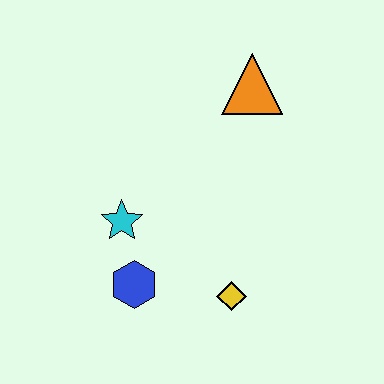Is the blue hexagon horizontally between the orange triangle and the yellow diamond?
No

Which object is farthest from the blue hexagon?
The orange triangle is farthest from the blue hexagon.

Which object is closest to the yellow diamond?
The blue hexagon is closest to the yellow diamond.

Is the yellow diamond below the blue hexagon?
Yes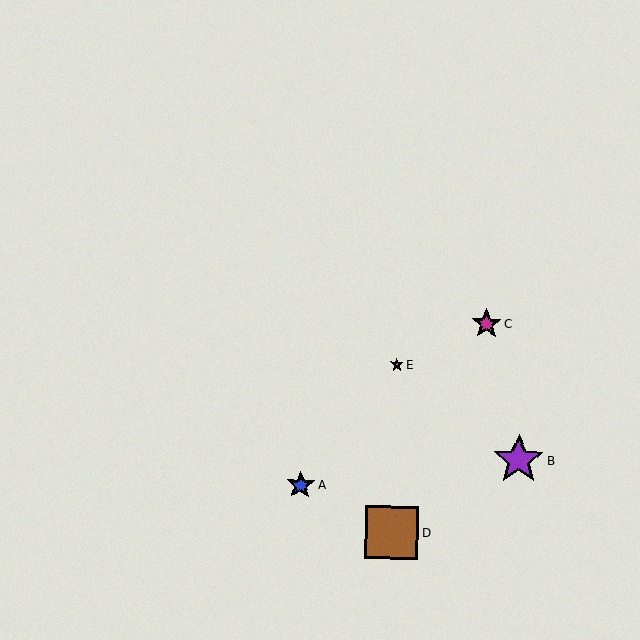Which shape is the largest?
The brown square (labeled D) is the largest.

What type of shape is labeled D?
Shape D is a brown square.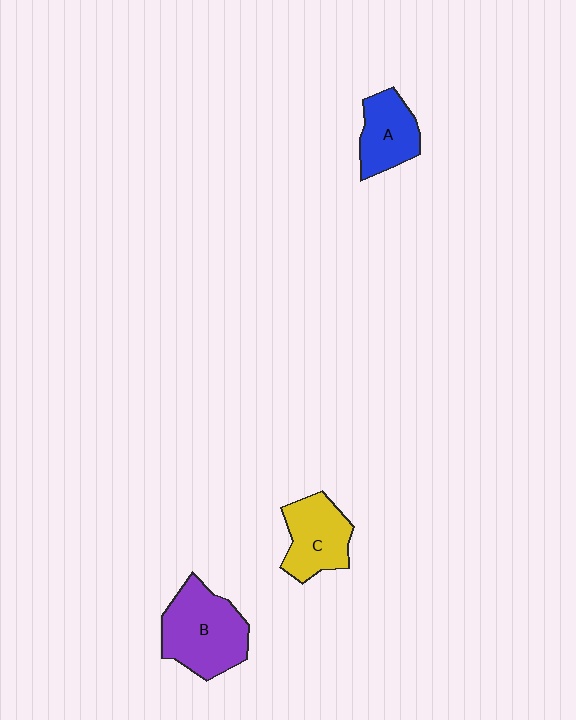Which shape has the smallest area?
Shape A (blue).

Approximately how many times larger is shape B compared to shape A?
Approximately 1.6 times.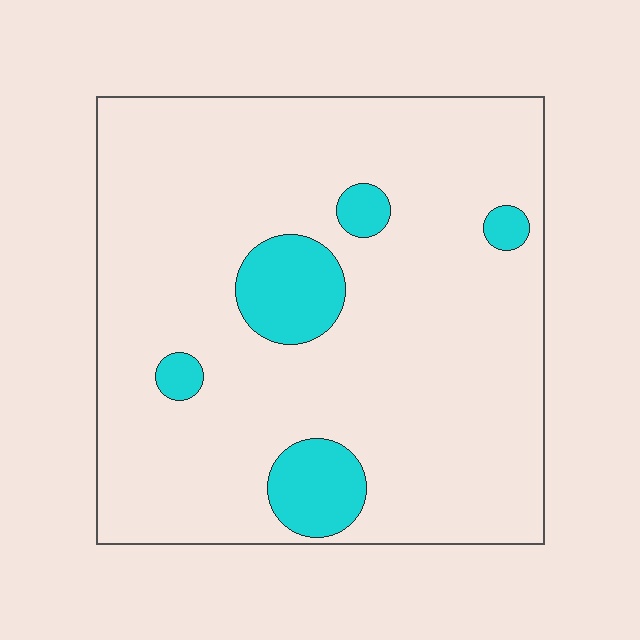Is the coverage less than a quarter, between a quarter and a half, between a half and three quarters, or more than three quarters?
Less than a quarter.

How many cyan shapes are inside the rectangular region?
5.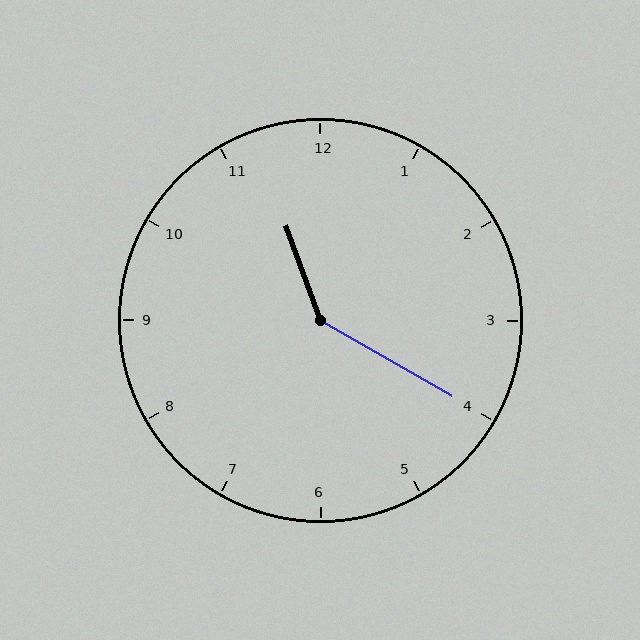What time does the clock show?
11:20.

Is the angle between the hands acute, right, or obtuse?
It is obtuse.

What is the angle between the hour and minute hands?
Approximately 140 degrees.